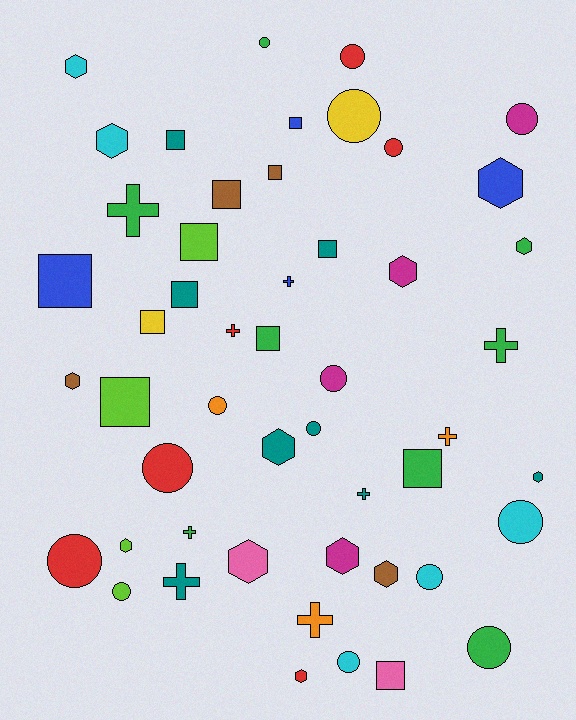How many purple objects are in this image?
There are no purple objects.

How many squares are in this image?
There are 13 squares.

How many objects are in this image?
There are 50 objects.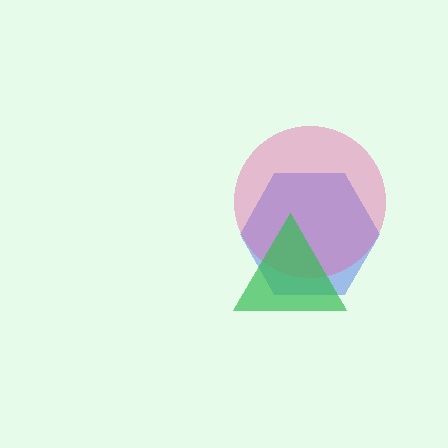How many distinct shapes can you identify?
There are 3 distinct shapes: a blue hexagon, a pink circle, a green triangle.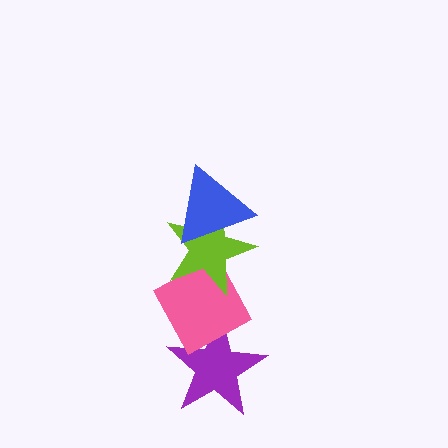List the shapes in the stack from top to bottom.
From top to bottom: the blue triangle, the lime star, the pink diamond, the purple star.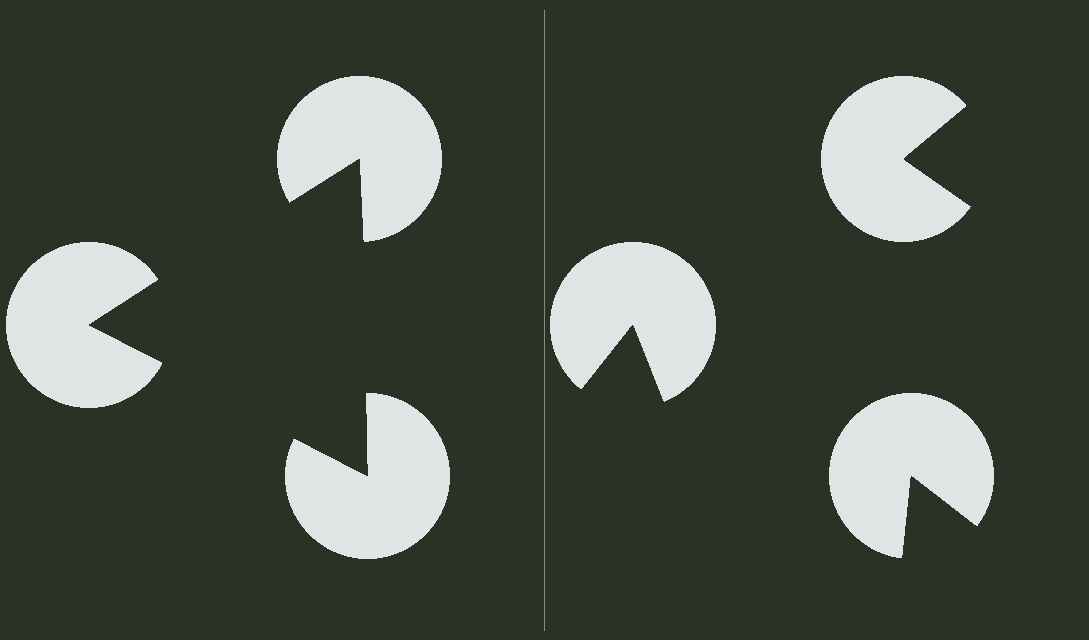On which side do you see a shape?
An illusory triangle appears on the left side. On the right side the wedge cuts are rotated, so no coherent shape forms.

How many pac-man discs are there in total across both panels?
6 — 3 on each side.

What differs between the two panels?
The pac-man discs are positioned identically on both sides; only the wedge orientations differ. On the left they align to a triangle; on the right they are misaligned.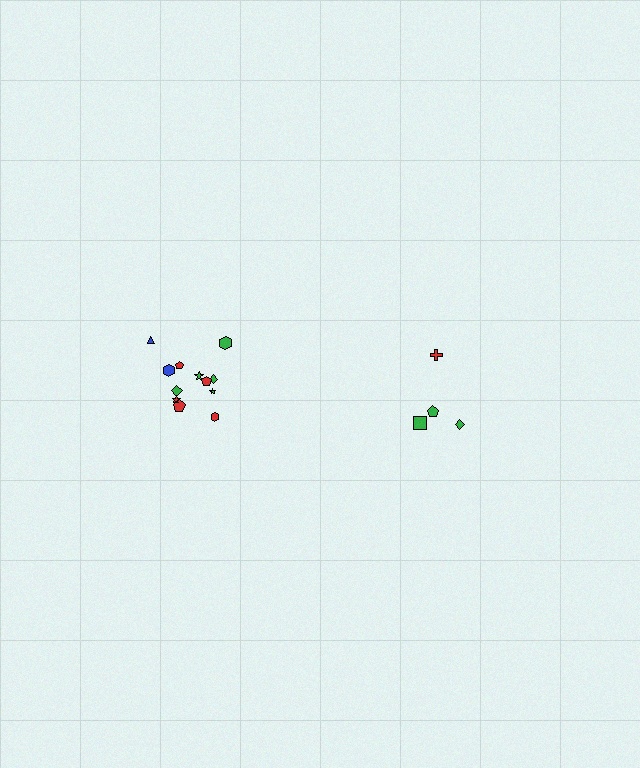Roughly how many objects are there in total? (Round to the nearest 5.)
Roughly 15 objects in total.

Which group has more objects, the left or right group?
The left group.